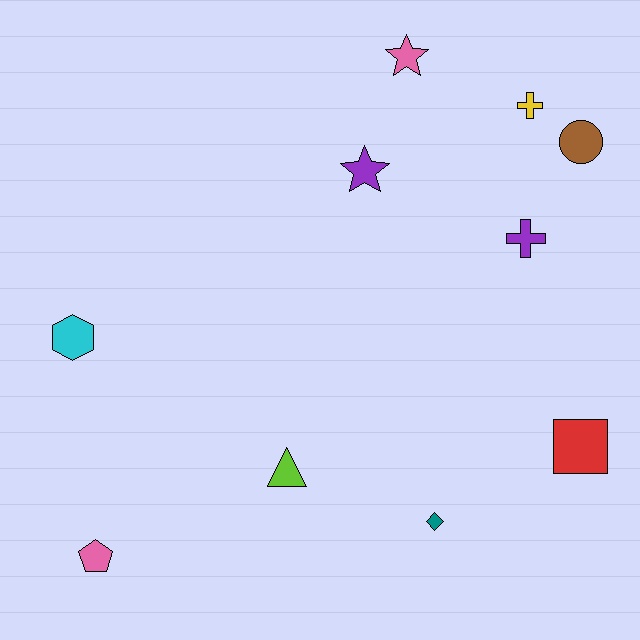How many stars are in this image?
There are 2 stars.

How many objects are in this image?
There are 10 objects.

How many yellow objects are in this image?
There is 1 yellow object.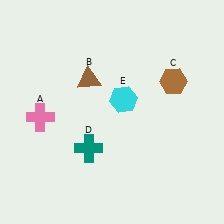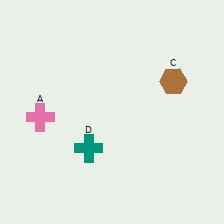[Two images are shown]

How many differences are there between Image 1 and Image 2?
There are 2 differences between the two images.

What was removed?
The cyan hexagon (E), the brown triangle (B) were removed in Image 2.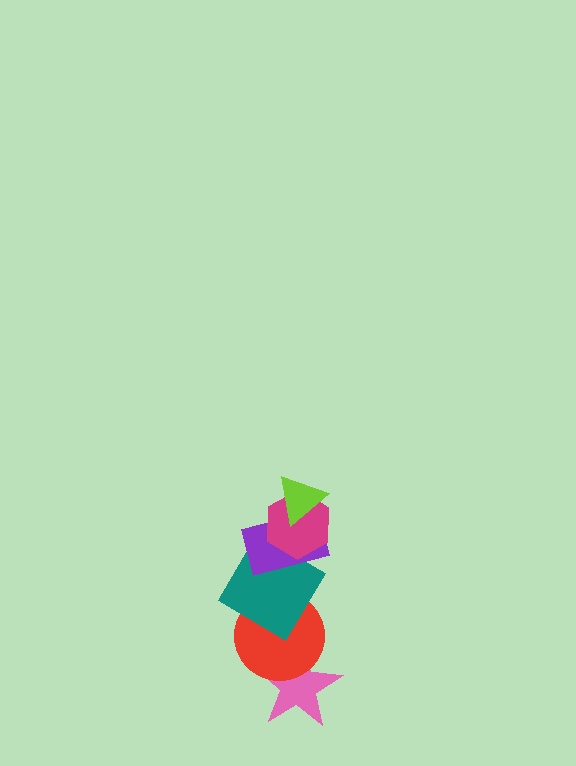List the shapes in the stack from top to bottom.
From top to bottom: the lime triangle, the magenta hexagon, the purple rectangle, the teal diamond, the red circle, the pink star.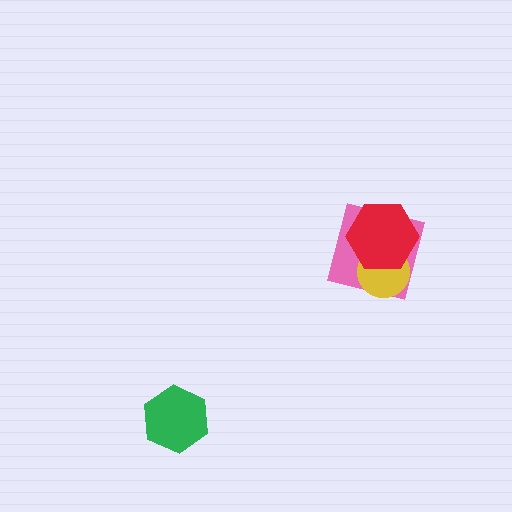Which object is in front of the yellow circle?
The red hexagon is in front of the yellow circle.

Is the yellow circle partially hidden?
Yes, it is partially covered by another shape.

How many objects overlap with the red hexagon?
2 objects overlap with the red hexagon.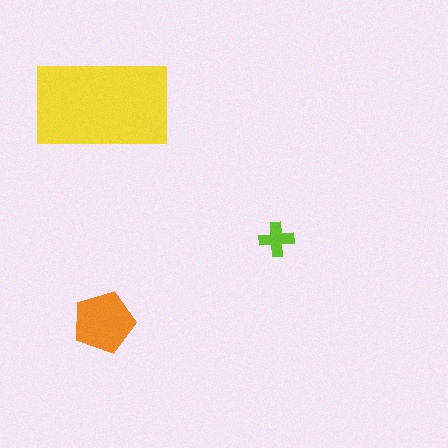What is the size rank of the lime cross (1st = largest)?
3rd.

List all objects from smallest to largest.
The lime cross, the orange pentagon, the yellow rectangle.